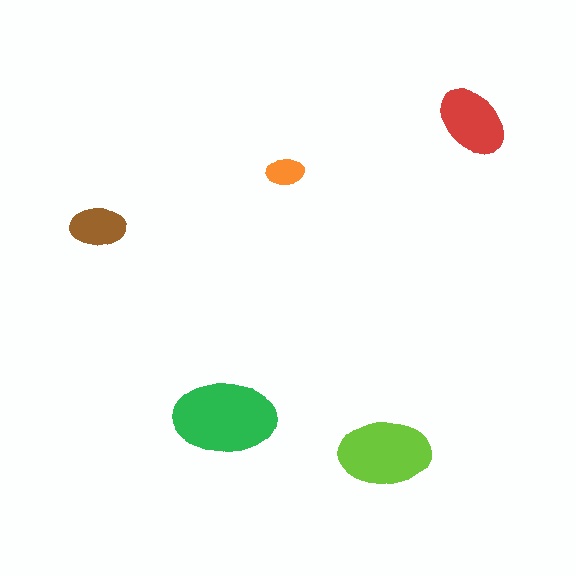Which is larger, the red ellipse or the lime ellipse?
The lime one.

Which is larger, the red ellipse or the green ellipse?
The green one.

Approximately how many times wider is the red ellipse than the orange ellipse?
About 2 times wider.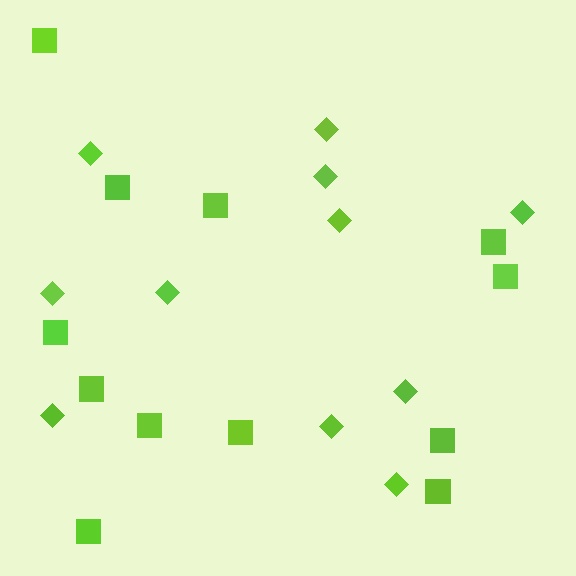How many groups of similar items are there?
There are 2 groups: one group of diamonds (11) and one group of squares (12).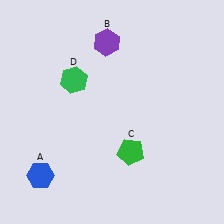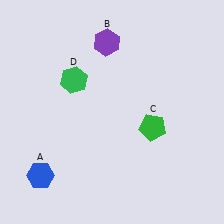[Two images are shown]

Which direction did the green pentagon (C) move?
The green pentagon (C) moved up.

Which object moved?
The green pentagon (C) moved up.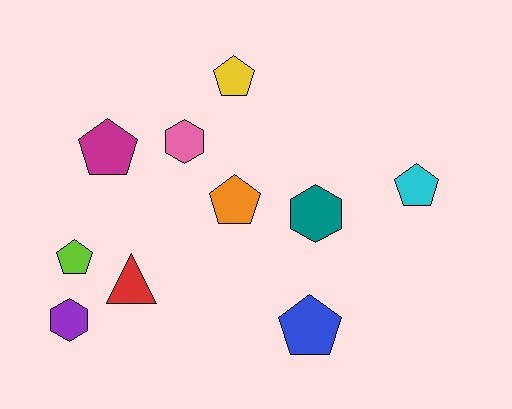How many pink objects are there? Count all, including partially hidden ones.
There is 1 pink object.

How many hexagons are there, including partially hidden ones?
There are 3 hexagons.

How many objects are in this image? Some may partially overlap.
There are 10 objects.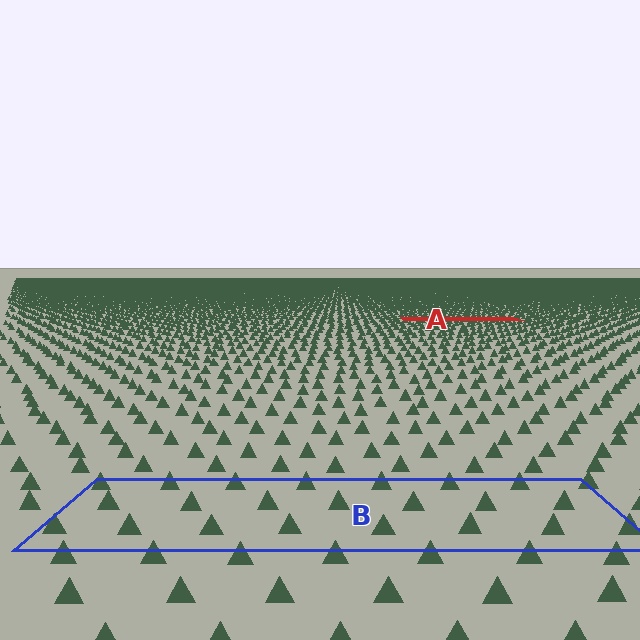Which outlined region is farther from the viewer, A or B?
Region A is farther from the viewer — the texture elements inside it appear smaller and more densely packed.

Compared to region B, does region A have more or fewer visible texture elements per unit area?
Region A has more texture elements per unit area — they are packed more densely because it is farther away.